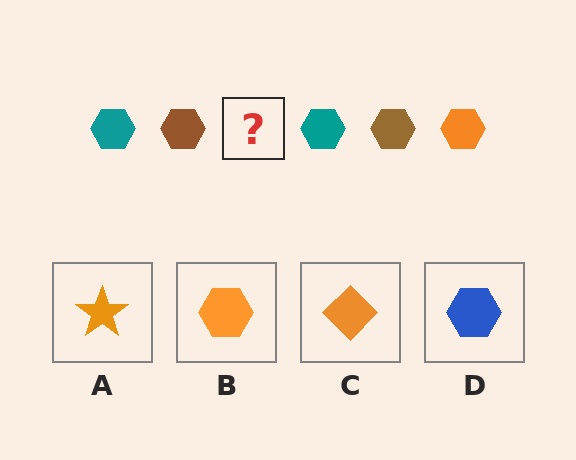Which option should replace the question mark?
Option B.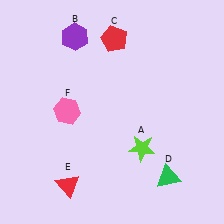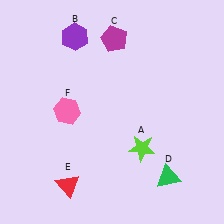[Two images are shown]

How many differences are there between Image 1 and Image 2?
There is 1 difference between the two images.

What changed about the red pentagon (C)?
In Image 1, C is red. In Image 2, it changed to magenta.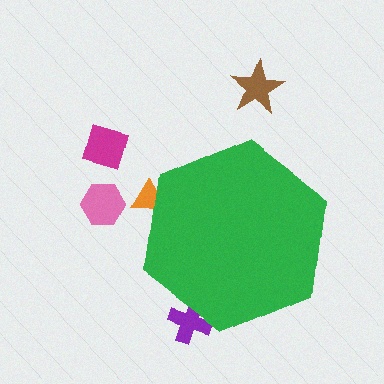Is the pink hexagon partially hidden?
No, the pink hexagon is fully visible.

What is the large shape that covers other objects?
A green hexagon.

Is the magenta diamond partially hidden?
No, the magenta diamond is fully visible.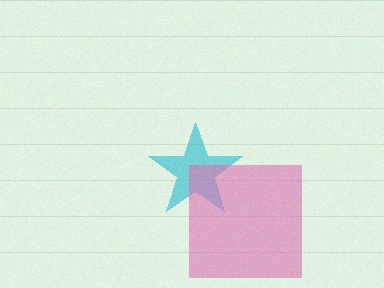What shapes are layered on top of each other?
The layered shapes are: a cyan star, a pink square.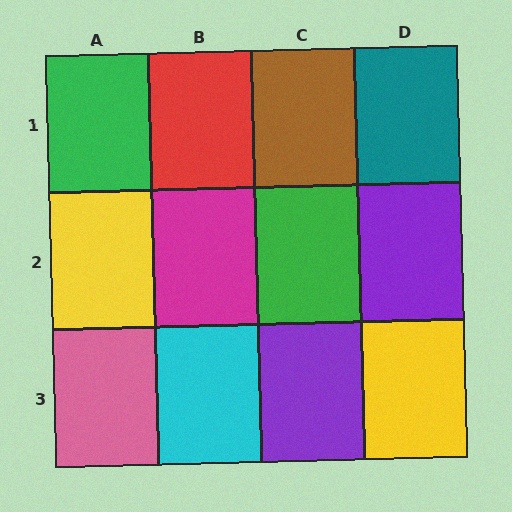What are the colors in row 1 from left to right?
Green, red, brown, teal.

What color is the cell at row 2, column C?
Green.